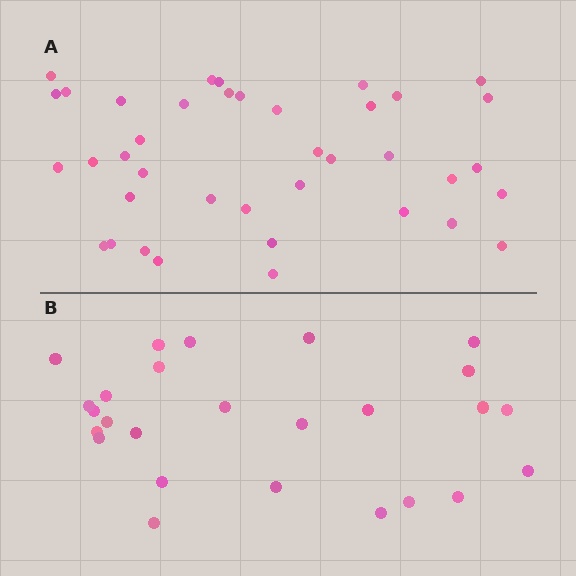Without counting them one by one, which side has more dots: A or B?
Region A (the top region) has more dots.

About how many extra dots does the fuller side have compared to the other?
Region A has approximately 15 more dots than region B.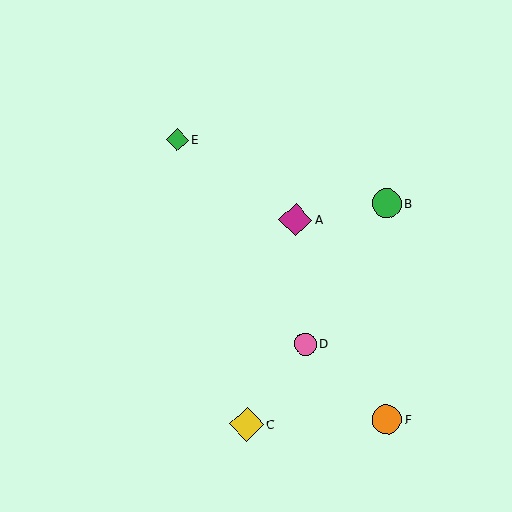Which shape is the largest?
The yellow diamond (labeled C) is the largest.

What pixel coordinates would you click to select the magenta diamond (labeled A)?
Click at (296, 220) to select the magenta diamond A.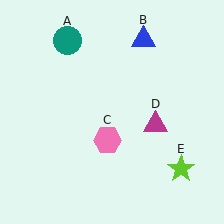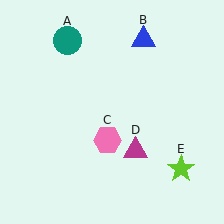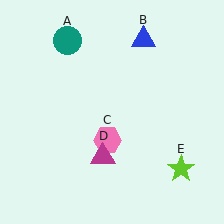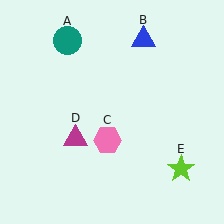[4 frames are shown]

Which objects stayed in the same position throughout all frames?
Teal circle (object A) and blue triangle (object B) and pink hexagon (object C) and lime star (object E) remained stationary.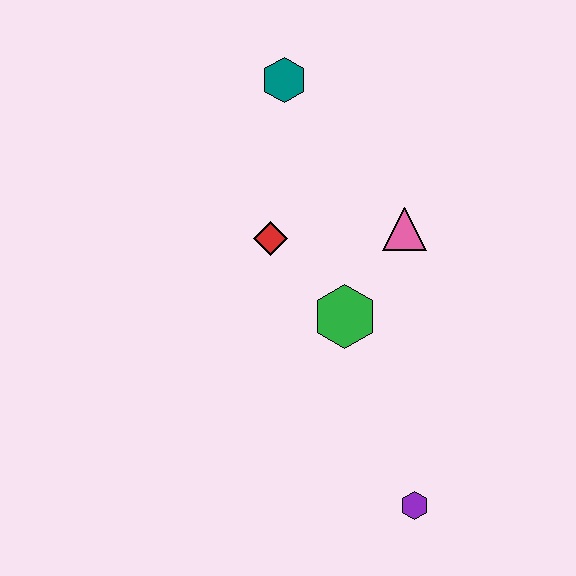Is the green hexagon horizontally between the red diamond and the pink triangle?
Yes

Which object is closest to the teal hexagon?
The red diamond is closest to the teal hexagon.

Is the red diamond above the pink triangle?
No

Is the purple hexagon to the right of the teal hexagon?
Yes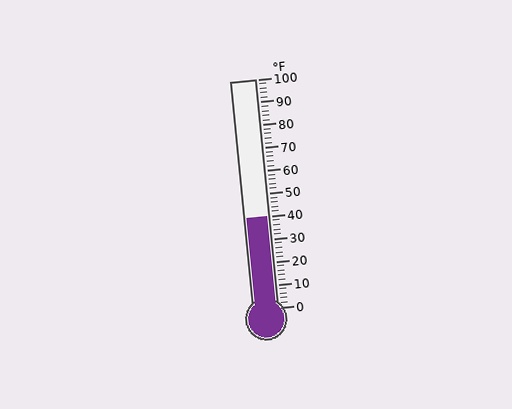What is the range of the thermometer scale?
The thermometer scale ranges from 0°F to 100°F.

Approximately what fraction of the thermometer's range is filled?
The thermometer is filled to approximately 40% of its range.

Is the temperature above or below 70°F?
The temperature is below 70°F.